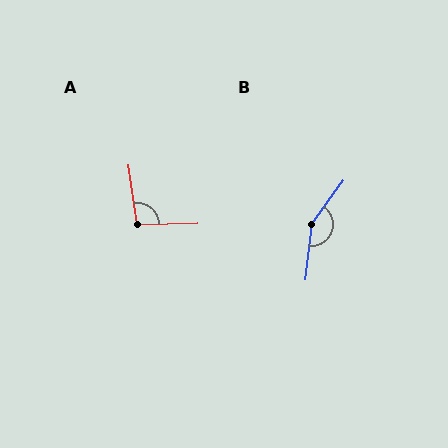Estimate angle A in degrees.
Approximately 97 degrees.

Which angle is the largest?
B, at approximately 151 degrees.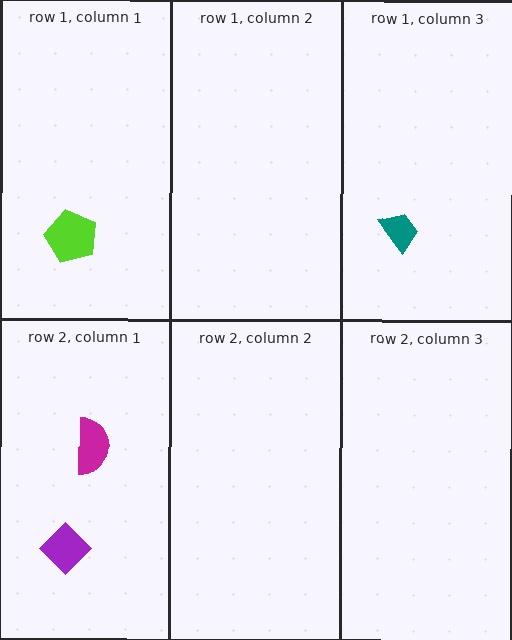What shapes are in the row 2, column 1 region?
The purple diamond, the magenta semicircle.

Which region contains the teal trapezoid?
The row 1, column 3 region.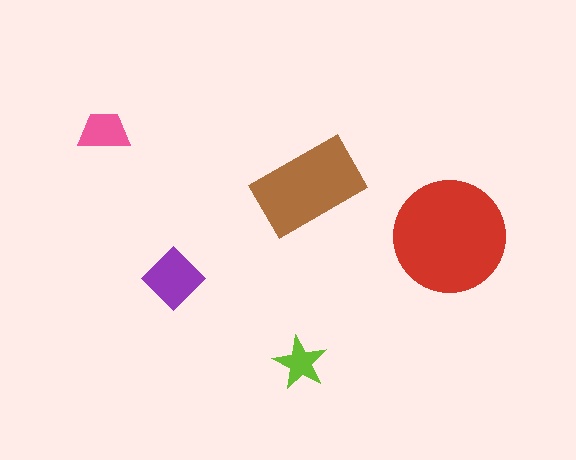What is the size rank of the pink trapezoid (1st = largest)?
4th.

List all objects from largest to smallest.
The red circle, the brown rectangle, the purple diamond, the pink trapezoid, the lime star.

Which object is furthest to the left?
The pink trapezoid is leftmost.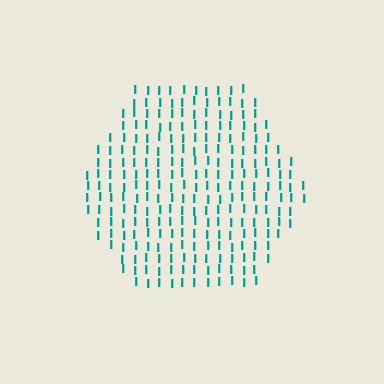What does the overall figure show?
The overall figure shows a hexagon.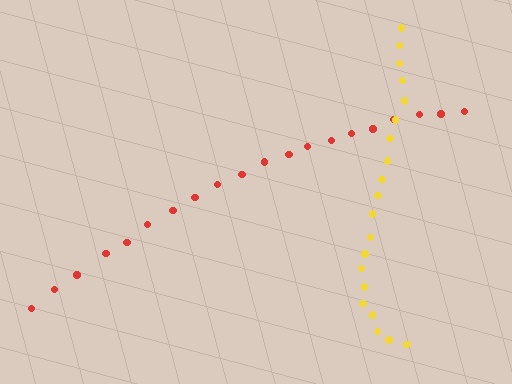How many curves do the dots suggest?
There are 2 distinct paths.